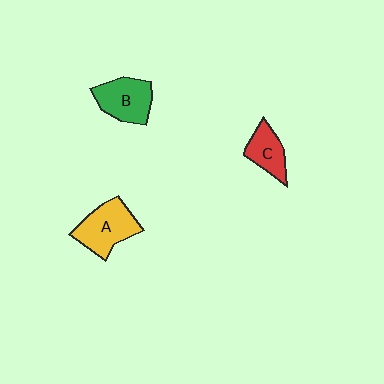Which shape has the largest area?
Shape A (yellow).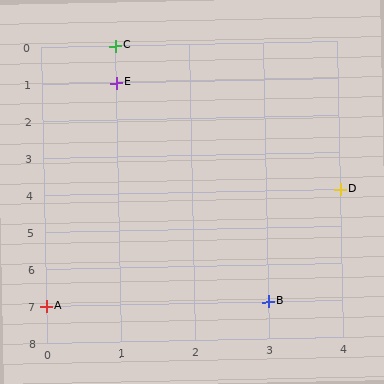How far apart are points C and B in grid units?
Points C and B are 2 columns and 7 rows apart (about 7.3 grid units diagonally).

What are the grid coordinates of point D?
Point D is at grid coordinates (4, 4).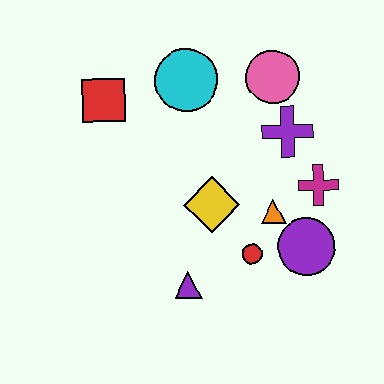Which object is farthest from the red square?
The purple circle is farthest from the red square.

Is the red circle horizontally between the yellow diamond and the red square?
No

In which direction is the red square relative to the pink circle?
The red square is to the left of the pink circle.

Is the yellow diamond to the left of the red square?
No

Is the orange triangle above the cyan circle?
No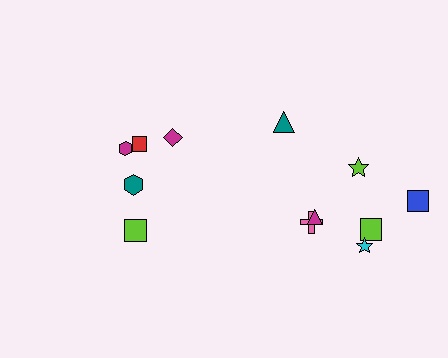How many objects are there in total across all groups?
There are 12 objects.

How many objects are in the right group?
There are 7 objects.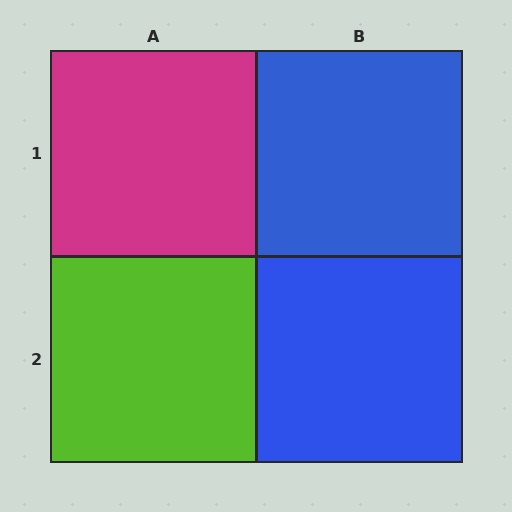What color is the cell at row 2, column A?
Lime.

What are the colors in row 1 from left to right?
Magenta, blue.